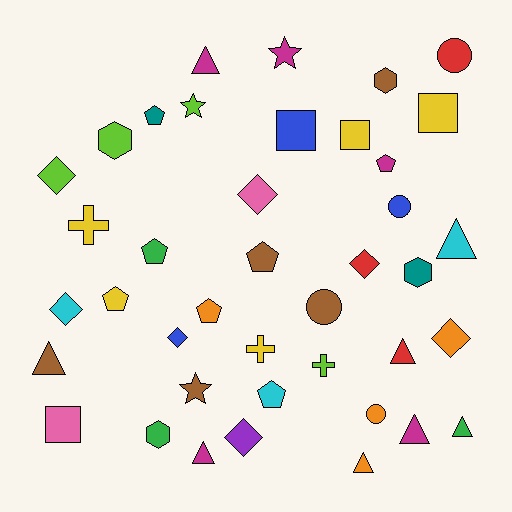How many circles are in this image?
There are 4 circles.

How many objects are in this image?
There are 40 objects.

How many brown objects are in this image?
There are 5 brown objects.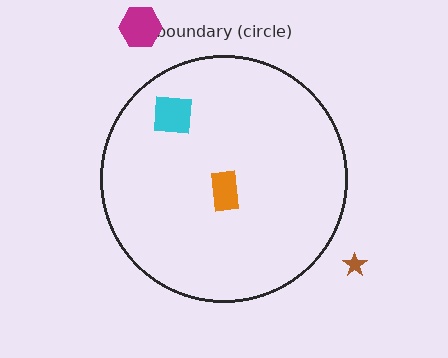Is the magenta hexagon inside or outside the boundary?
Outside.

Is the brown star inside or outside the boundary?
Outside.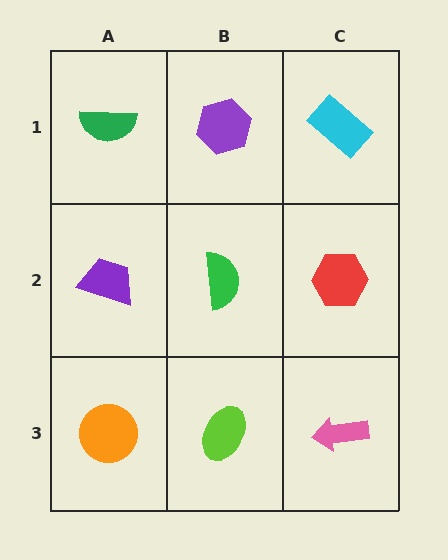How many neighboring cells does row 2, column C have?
3.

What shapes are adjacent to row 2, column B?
A purple hexagon (row 1, column B), a lime ellipse (row 3, column B), a purple trapezoid (row 2, column A), a red hexagon (row 2, column C).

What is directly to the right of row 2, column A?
A green semicircle.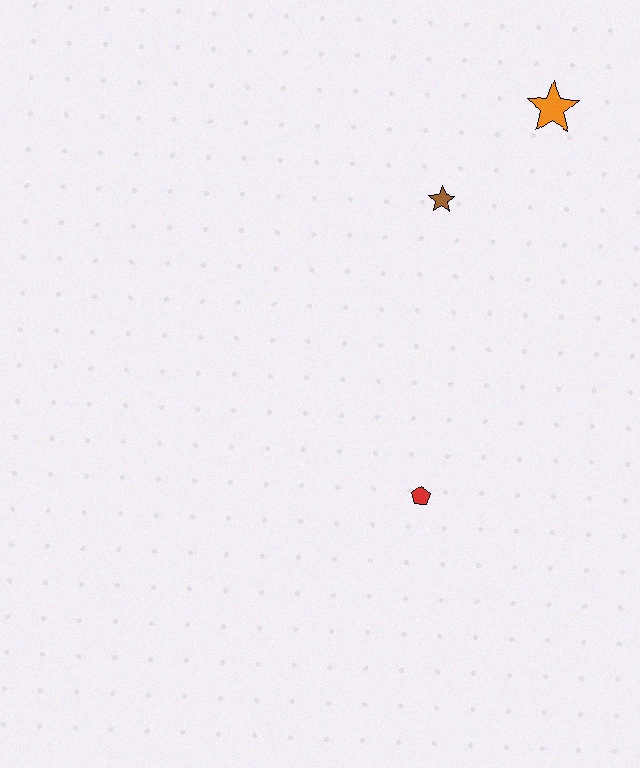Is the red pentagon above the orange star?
No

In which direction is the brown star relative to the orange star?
The brown star is to the left of the orange star.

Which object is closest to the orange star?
The brown star is closest to the orange star.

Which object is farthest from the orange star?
The red pentagon is farthest from the orange star.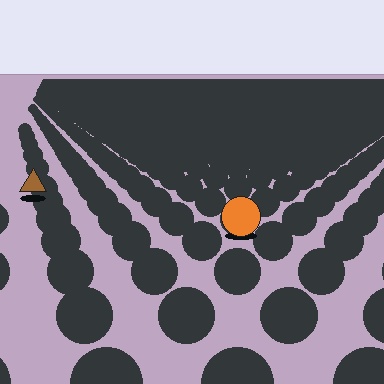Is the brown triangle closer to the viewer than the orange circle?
No. The orange circle is closer — you can tell from the texture gradient: the ground texture is coarser near it.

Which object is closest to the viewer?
The orange circle is closest. The texture marks near it are larger and more spread out.